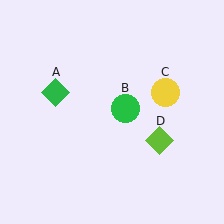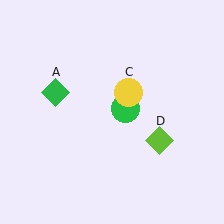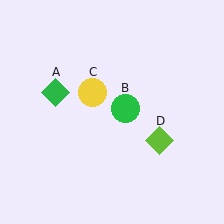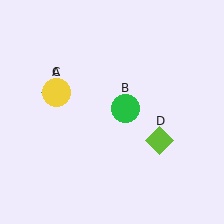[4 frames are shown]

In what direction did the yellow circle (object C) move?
The yellow circle (object C) moved left.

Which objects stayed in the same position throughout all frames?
Green diamond (object A) and green circle (object B) and lime diamond (object D) remained stationary.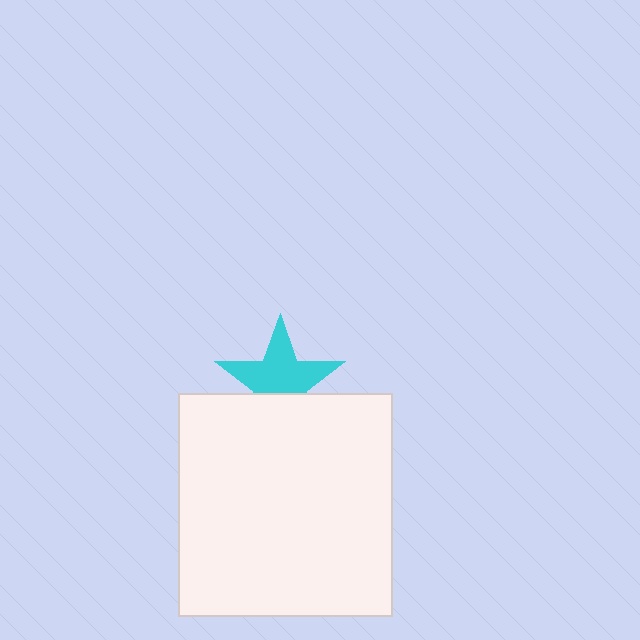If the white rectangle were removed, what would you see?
You would see the complete cyan star.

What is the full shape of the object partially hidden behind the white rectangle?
The partially hidden object is a cyan star.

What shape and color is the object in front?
The object in front is a white rectangle.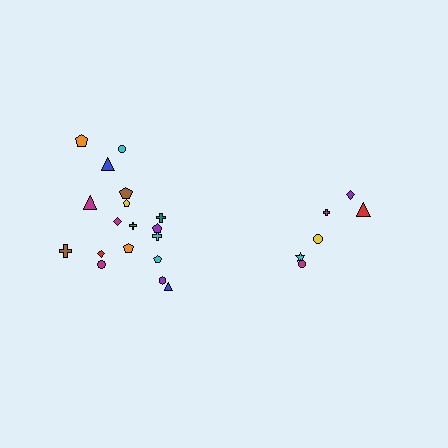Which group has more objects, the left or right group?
The left group.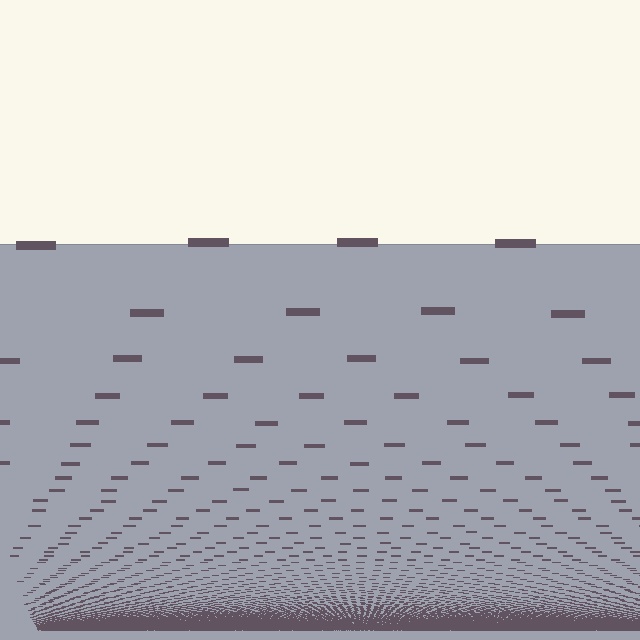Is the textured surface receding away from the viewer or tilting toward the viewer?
The surface appears to tilt toward the viewer. Texture elements get larger and sparser toward the top.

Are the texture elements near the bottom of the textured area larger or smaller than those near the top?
Smaller. The gradient is inverted — elements near the bottom are smaller and denser.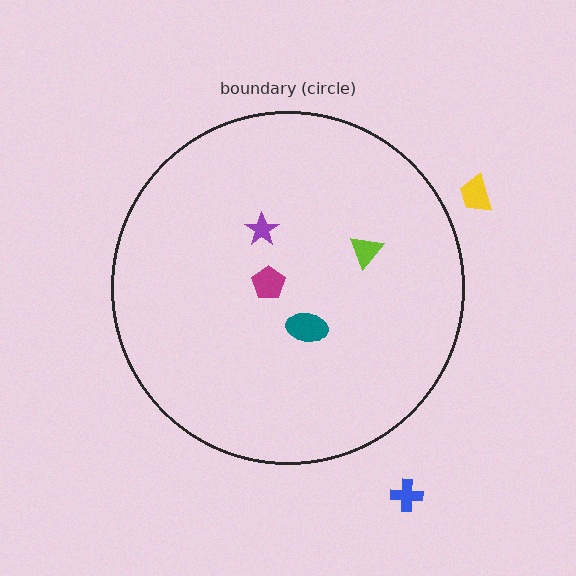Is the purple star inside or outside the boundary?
Inside.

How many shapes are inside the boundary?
4 inside, 2 outside.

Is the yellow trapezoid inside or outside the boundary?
Outside.